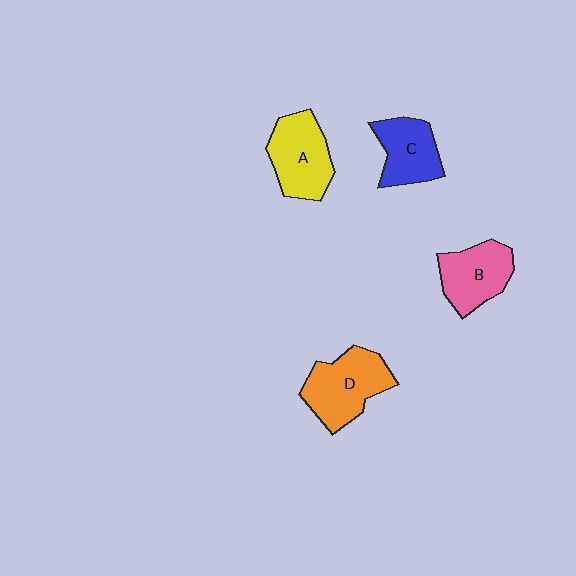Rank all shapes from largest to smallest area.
From largest to smallest: D (orange), A (yellow), B (pink), C (blue).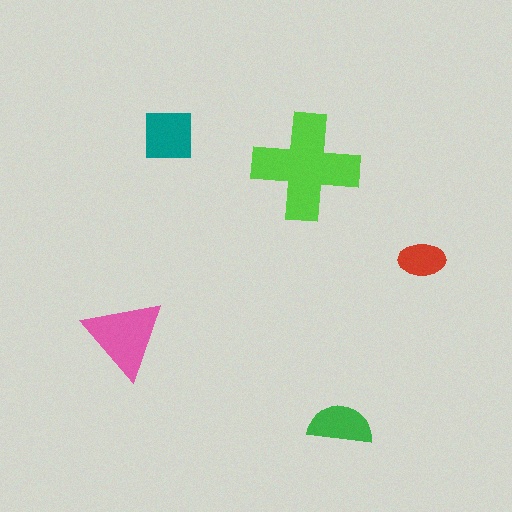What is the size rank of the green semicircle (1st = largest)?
4th.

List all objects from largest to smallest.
The lime cross, the pink triangle, the teal square, the green semicircle, the red ellipse.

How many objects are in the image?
There are 5 objects in the image.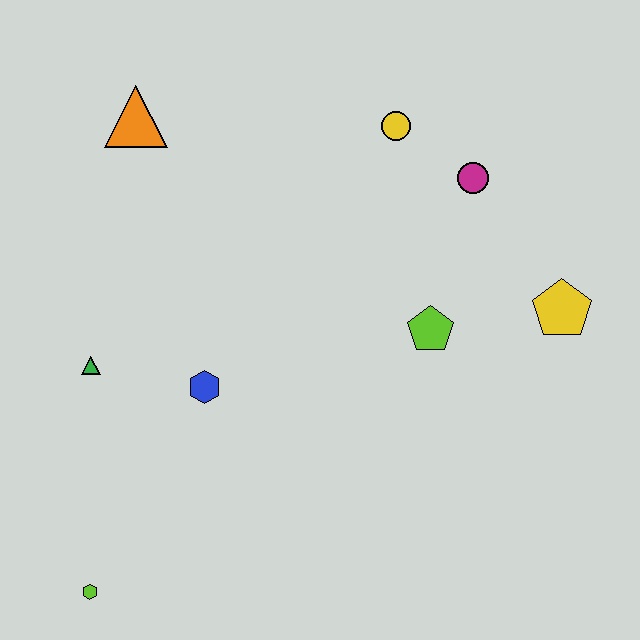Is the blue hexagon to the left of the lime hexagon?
No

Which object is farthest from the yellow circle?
The lime hexagon is farthest from the yellow circle.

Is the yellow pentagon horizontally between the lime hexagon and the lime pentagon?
No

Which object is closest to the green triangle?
The blue hexagon is closest to the green triangle.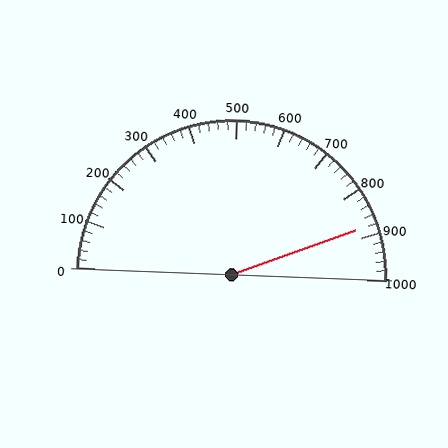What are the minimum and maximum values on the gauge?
The gauge ranges from 0 to 1000.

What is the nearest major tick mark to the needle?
The nearest major tick mark is 900.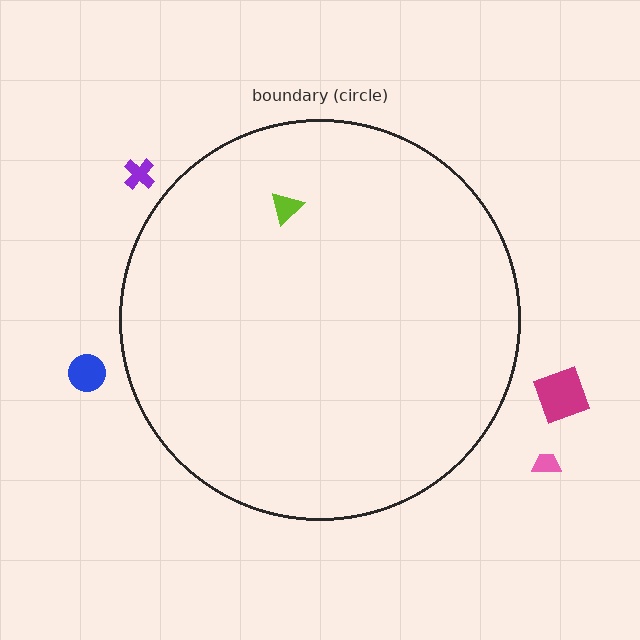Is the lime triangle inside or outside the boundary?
Inside.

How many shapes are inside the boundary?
1 inside, 4 outside.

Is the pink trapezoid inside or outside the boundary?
Outside.